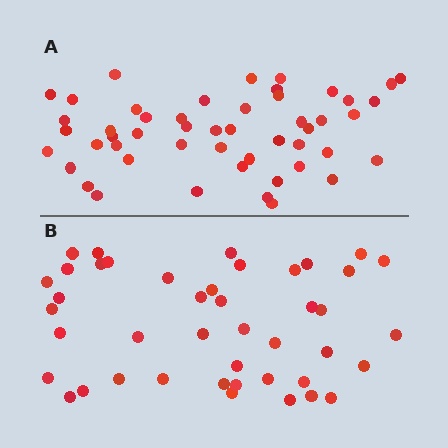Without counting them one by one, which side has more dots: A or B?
Region A (the top region) has more dots.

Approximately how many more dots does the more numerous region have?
Region A has roughly 8 or so more dots than region B.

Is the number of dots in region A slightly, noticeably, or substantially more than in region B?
Region A has only slightly more — the two regions are fairly close. The ratio is roughly 1.2 to 1.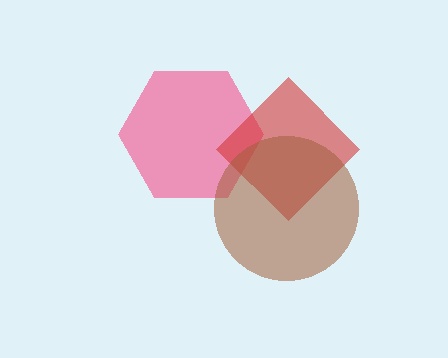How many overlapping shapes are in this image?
There are 3 overlapping shapes in the image.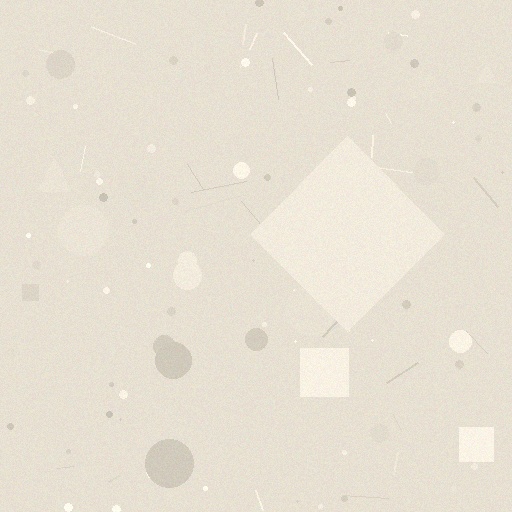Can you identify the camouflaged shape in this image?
The camouflaged shape is a diamond.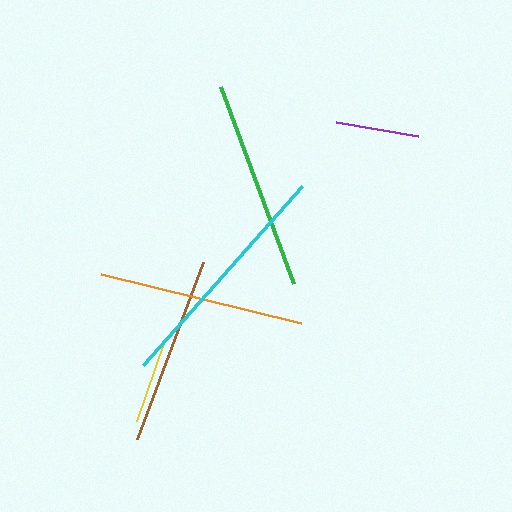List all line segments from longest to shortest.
From longest to shortest: cyan, green, orange, brown, yellow, purple.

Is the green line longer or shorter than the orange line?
The green line is longer than the orange line.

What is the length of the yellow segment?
The yellow segment is approximately 85 pixels long.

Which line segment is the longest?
The cyan line is the longest at approximately 238 pixels.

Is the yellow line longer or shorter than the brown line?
The brown line is longer than the yellow line.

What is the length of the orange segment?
The orange segment is approximately 206 pixels long.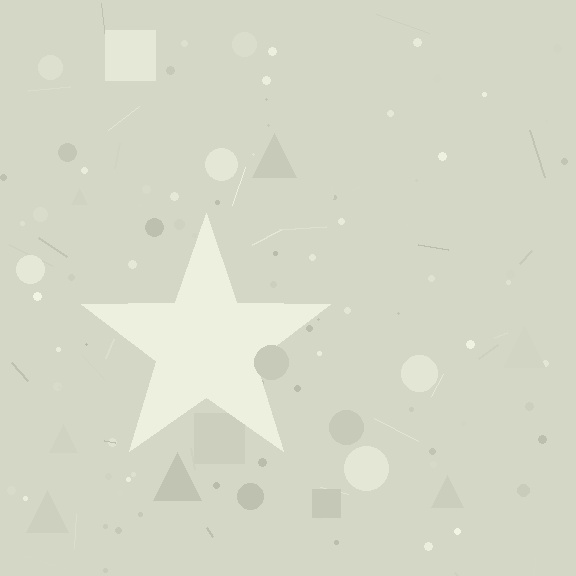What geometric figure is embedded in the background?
A star is embedded in the background.